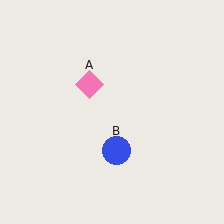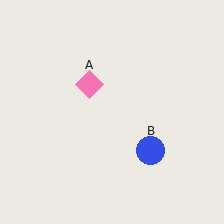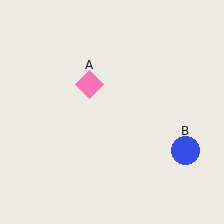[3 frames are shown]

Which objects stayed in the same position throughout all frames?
Pink diamond (object A) remained stationary.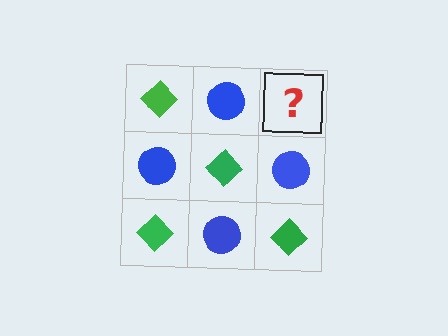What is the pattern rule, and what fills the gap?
The rule is that it alternates green diamond and blue circle in a checkerboard pattern. The gap should be filled with a green diamond.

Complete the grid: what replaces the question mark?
The question mark should be replaced with a green diamond.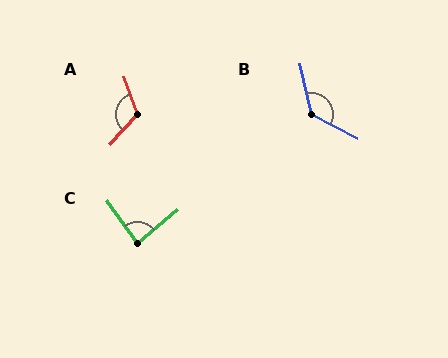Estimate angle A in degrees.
Approximately 117 degrees.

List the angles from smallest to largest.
C (86°), A (117°), B (130°).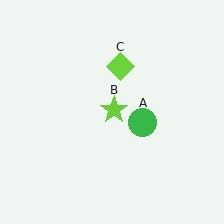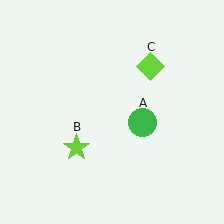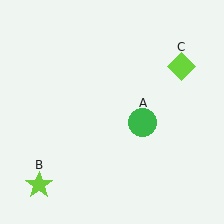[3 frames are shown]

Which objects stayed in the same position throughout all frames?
Green circle (object A) remained stationary.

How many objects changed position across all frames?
2 objects changed position: lime star (object B), lime diamond (object C).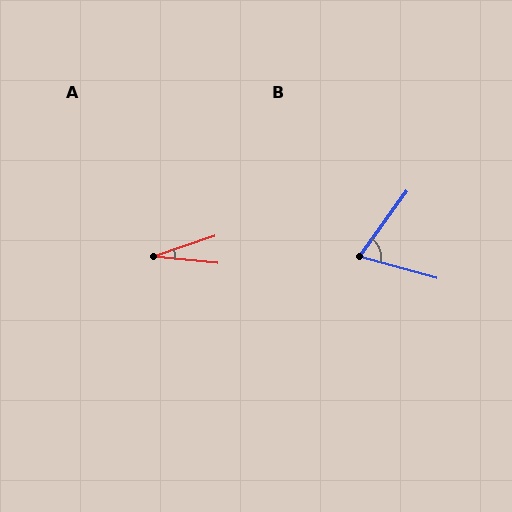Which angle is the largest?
B, at approximately 69 degrees.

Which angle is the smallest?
A, at approximately 24 degrees.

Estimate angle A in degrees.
Approximately 24 degrees.